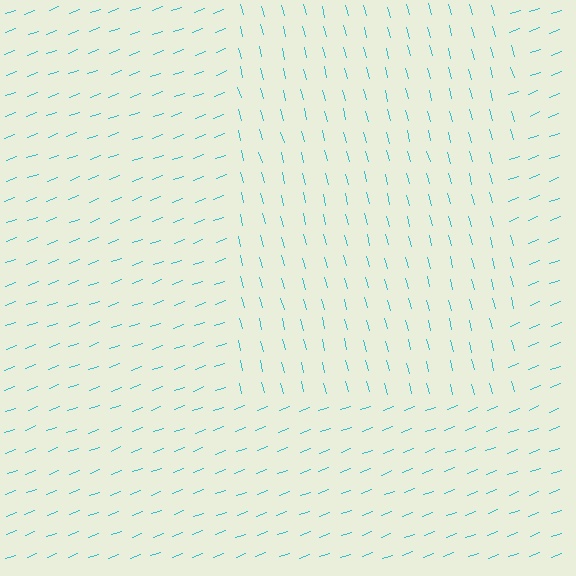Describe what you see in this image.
The image is filled with small cyan line segments. A rectangle region in the image has lines oriented differently from the surrounding lines, creating a visible texture boundary.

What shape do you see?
I see a rectangle.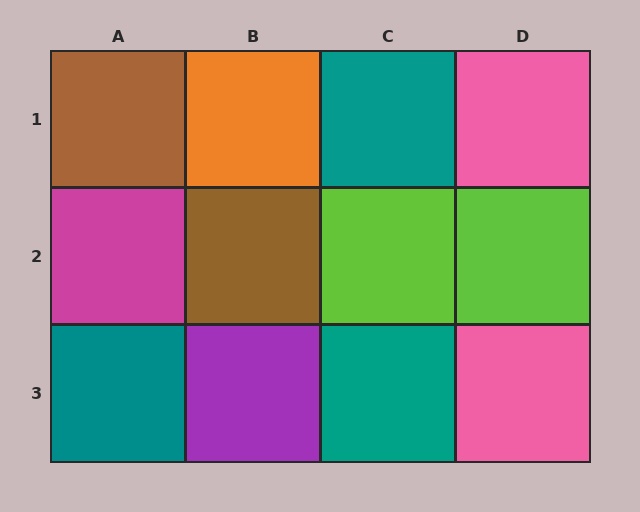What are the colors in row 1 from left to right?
Brown, orange, teal, pink.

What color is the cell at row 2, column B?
Brown.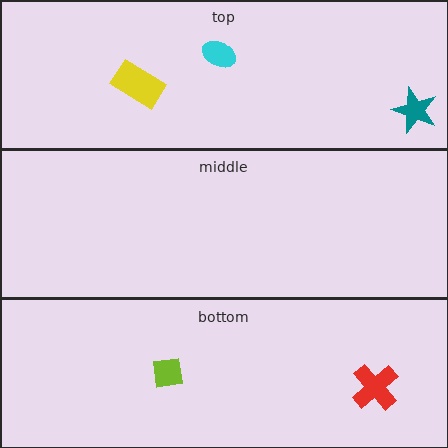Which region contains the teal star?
The top region.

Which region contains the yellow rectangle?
The top region.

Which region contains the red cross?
The bottom region.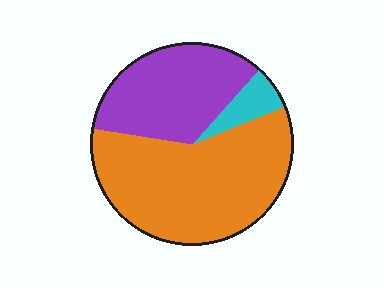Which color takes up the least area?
Cyan, at roughly 5%.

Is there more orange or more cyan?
Orange.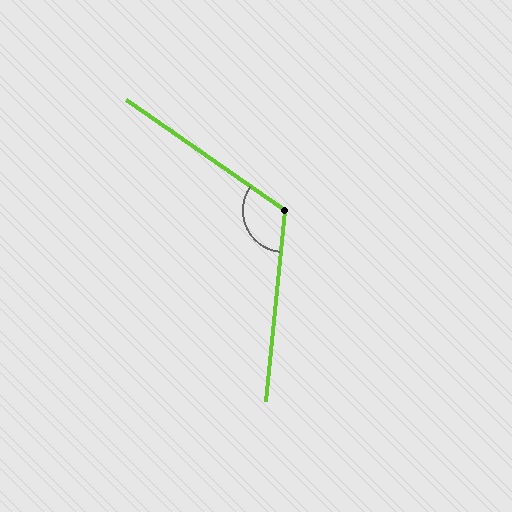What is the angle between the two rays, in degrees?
Approximately 119 degrees.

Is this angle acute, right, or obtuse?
It is obtuse.